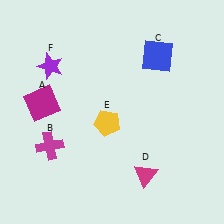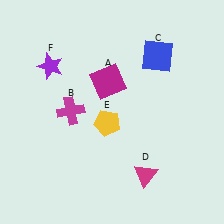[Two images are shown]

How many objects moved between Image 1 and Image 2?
2 objects moved between the two images.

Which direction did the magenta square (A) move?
The magenta square (A) moved right.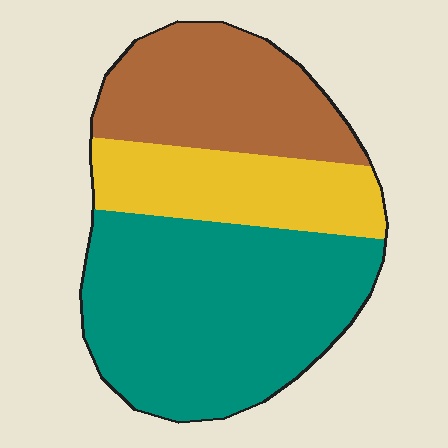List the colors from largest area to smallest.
From largest to smallest: teal, brown, yellow.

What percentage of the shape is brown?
Brown covers 28% of the shape.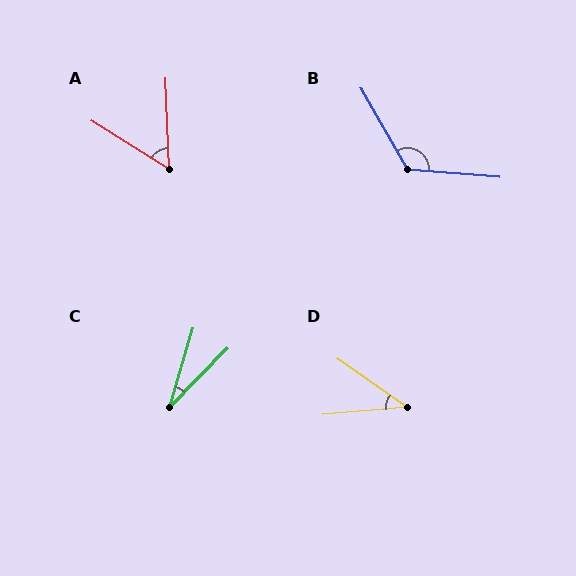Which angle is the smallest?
C, at approximately 28 degrees.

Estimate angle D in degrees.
Approximately 41 degrees.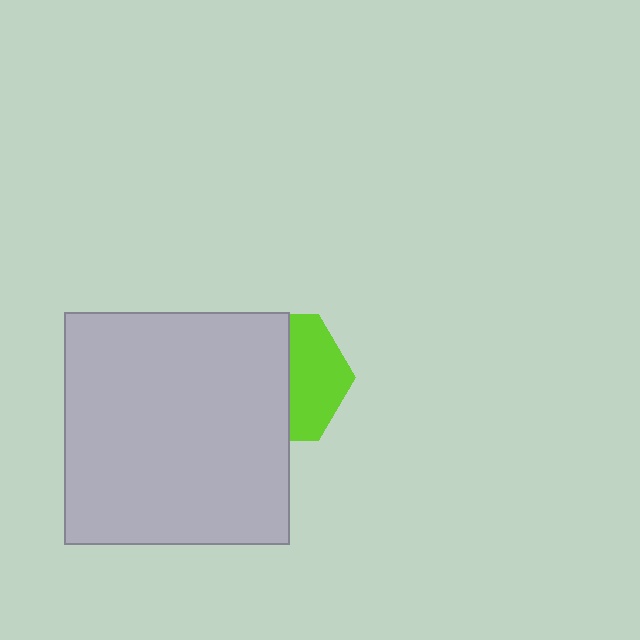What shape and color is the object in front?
The object in front is a light gray rectangle.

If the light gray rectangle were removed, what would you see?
You would see the complete lime hexagon.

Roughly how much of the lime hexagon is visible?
A small part of it is visible (roughly 43%).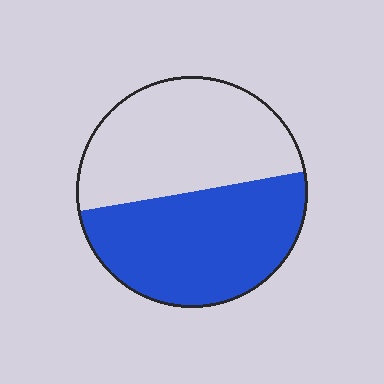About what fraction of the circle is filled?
About one half (1/2).